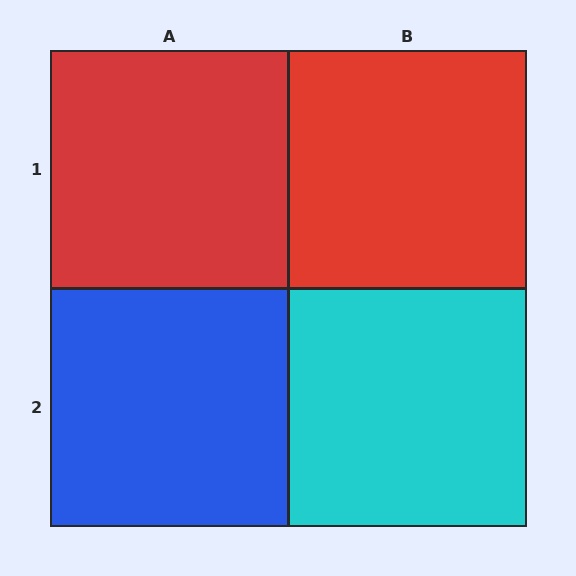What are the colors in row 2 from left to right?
Blue, cyan.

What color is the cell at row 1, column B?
Red.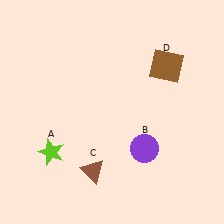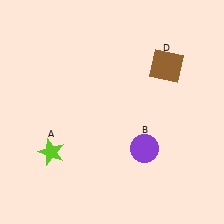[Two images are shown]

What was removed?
The brown triangle (C) was removed in Image 2.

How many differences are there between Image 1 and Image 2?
There is 1 difference between the two images.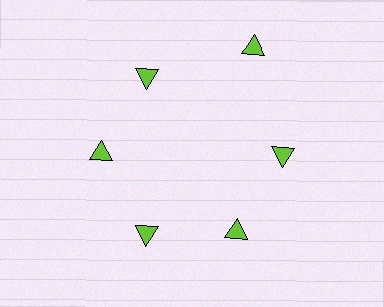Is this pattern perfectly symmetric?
No. The 6 lime triangles are arranged in a ring, but one element near the 1 o'clock position is pushed outward from the center, breaking the 6-fold rotational symmetry.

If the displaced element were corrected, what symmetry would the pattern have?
It would have 6-fold rotational symmetry — the pattern would map onto itself every 60 degrees.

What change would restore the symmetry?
The symmetry would be restored by moving it inward, back onto the ring so that all 6 triangles sit at equal angles and equal distance from the center.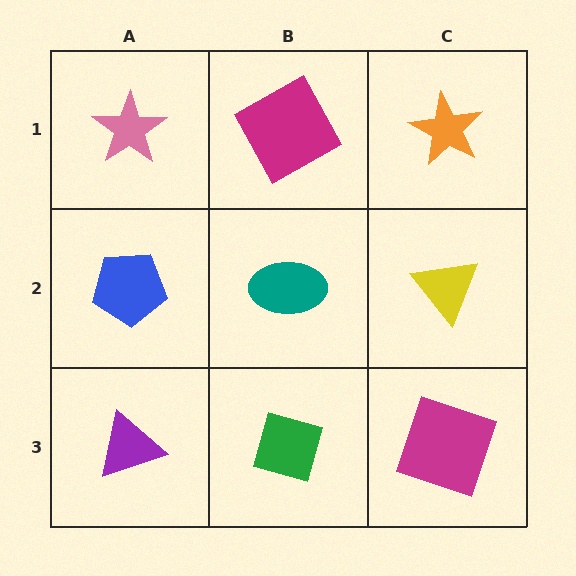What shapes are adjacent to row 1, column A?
A blue pentagon (row 2, column A), a magenta square (row 1, column B).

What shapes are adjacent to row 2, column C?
An orange star (row 1, column C), a magenta square (row 3, column C), a teal ellipse (row 2, column B).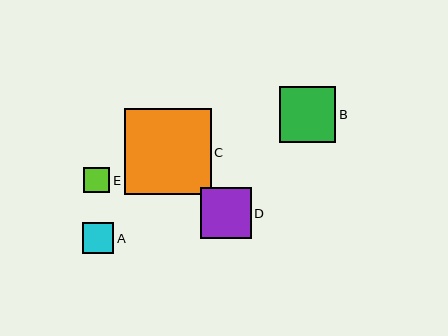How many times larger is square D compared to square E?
Square D is approximately 2.0 times the size of square E.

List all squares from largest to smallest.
From largest to smallest: C, B, D, A, E.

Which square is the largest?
Square C is the largest with a size of approximately 86 pixels.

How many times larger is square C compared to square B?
Square C is approximately 1.5 times the size of square B.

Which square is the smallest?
Square E is the smallest with a size of approximately 26 pixels.